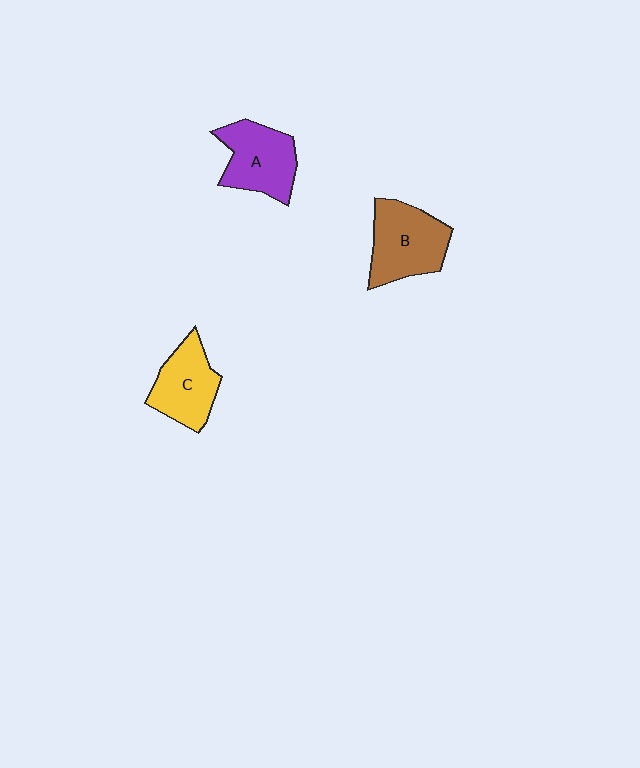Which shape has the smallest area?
Shape C (yellow).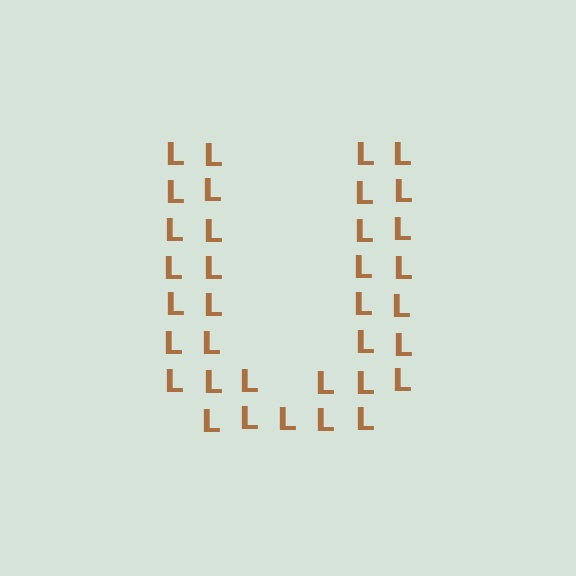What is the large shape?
The large shape is the letter U.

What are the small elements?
The small elements are letter L's.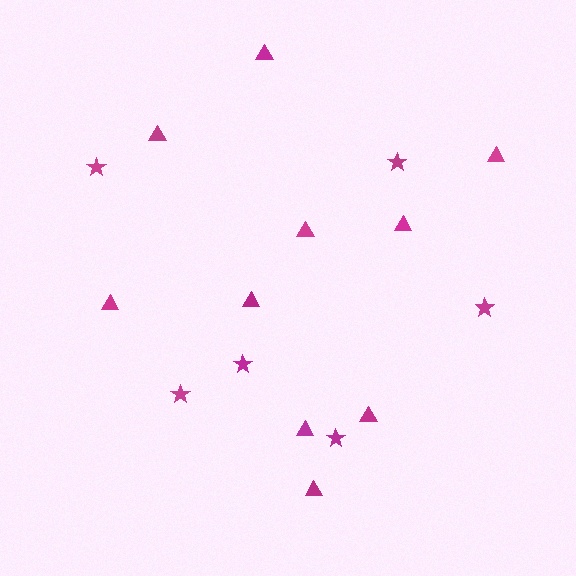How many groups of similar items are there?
There are 2 groups: one group of stars (6) and one group of triangles (10).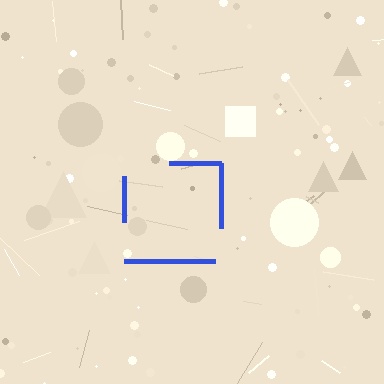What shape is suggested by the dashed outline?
The dashed outline suggests a square.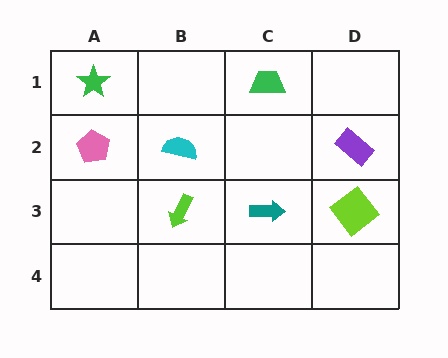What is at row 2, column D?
A purple rectangle.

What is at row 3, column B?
A lime arrow.